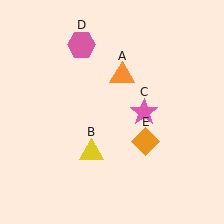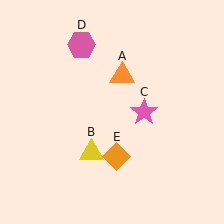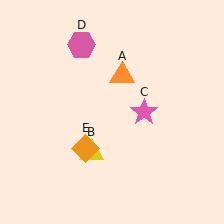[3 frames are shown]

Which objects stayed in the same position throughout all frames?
Orange triangle (object A) and yellow triangle (object B) and pink star (object C) and pink hexagon (object D) remained stationary.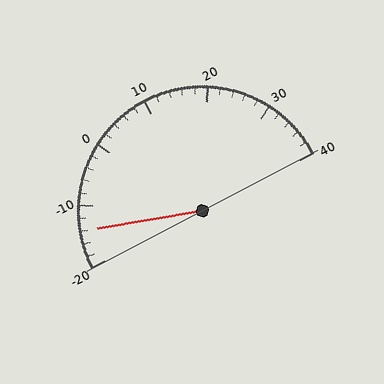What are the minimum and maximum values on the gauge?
The gauge ranges from -20 to 40.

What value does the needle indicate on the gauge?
The needle indicates approximately -14.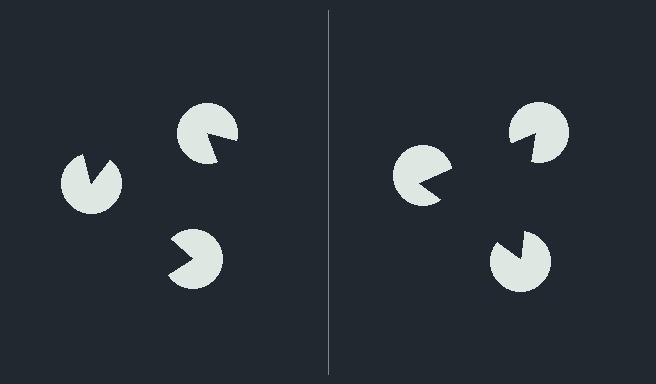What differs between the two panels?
The pac-man discs are positioned identically on both sides; only the wedge orientations differ. On the right they align to a triangle; on the left they are misaligned.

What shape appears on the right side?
An illusory triangle.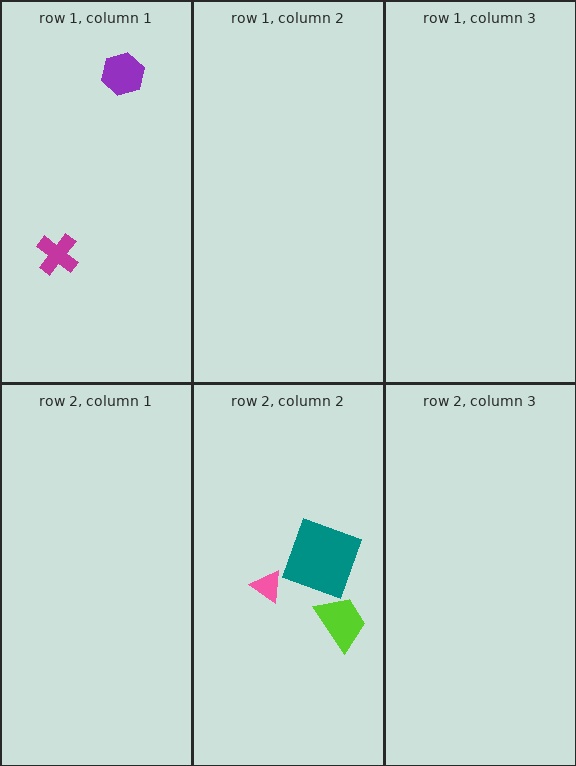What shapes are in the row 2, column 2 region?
The lime trapezoid, the pink triangle, the teal square.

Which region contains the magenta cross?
The row 1, column 1 region.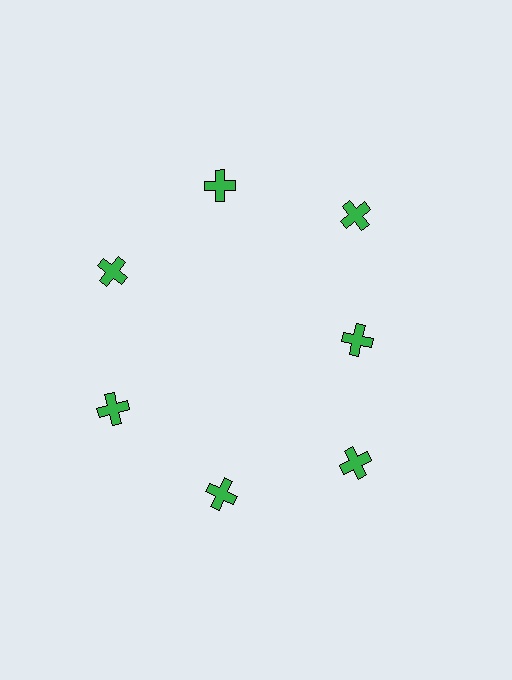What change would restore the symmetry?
The symmetry would be restored by moving it outward, back onto the ring so that all 7 crosses sit at equal angles and equal distance from the center.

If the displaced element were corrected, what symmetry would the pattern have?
It would have 7-fold rotational symmetry — the pattern would map onto itself every 51 degrees.